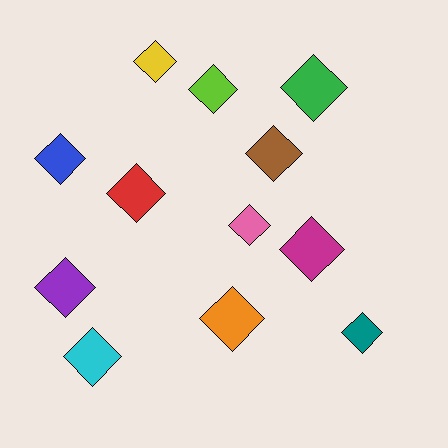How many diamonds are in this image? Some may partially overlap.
There are 12 diamonds.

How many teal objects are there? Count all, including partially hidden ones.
There is 1 teal object.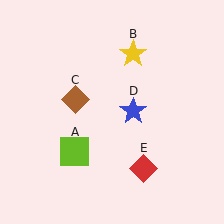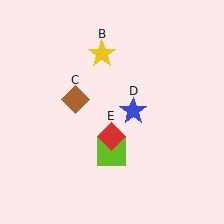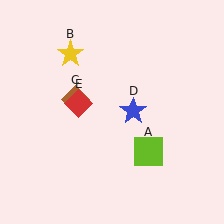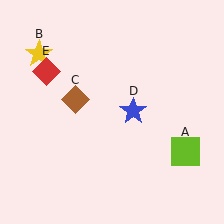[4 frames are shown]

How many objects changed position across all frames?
3 objects changed position: lime square (object A), yellow star (object B), red diamond (object E).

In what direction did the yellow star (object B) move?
The yellow star (object B) moved left.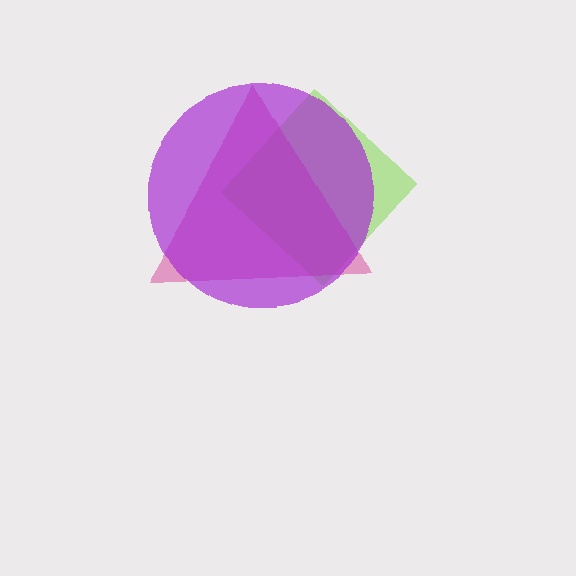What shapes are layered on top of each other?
The layered shapes are: a lime diamond, a magenta triangle, a purple circle.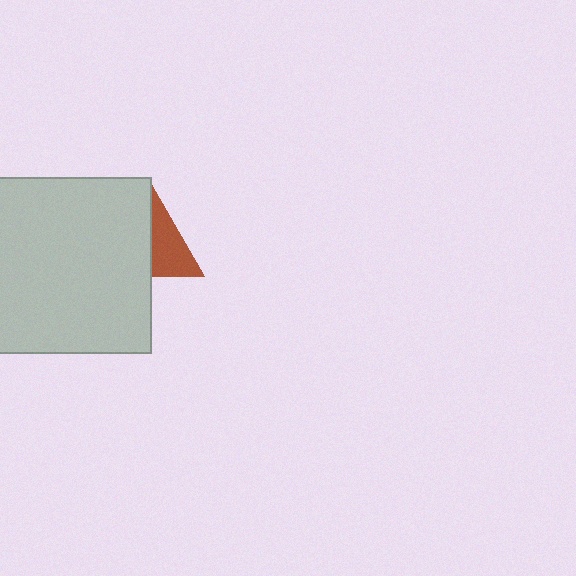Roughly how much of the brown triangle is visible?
About half of it is visible (roughly 50%).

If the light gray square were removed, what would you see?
You would see the complete brown triangle.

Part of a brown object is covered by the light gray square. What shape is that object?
It is a triangle.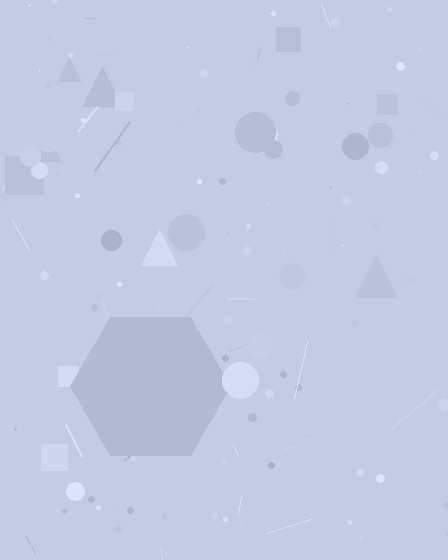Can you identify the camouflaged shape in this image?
The camouflaged shape is a hexagon.